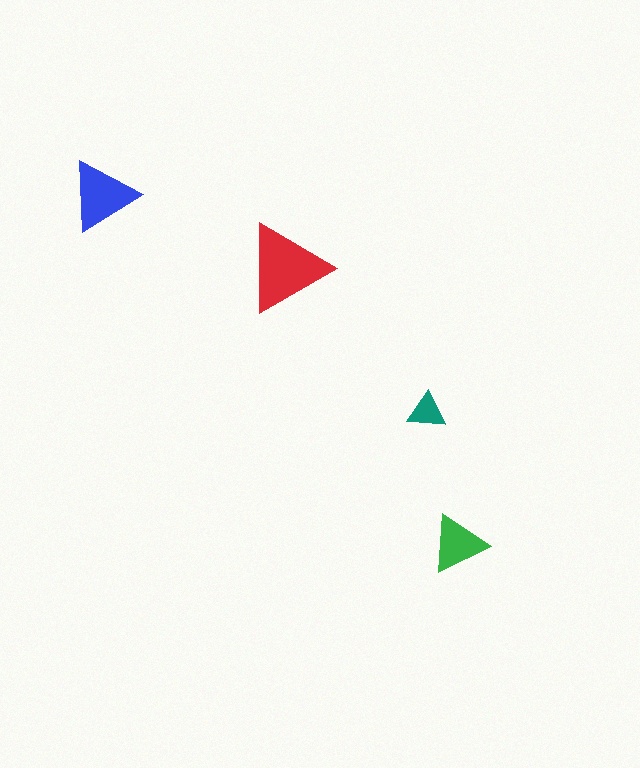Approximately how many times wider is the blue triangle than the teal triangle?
About 2 times wider.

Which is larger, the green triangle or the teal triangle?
The green one.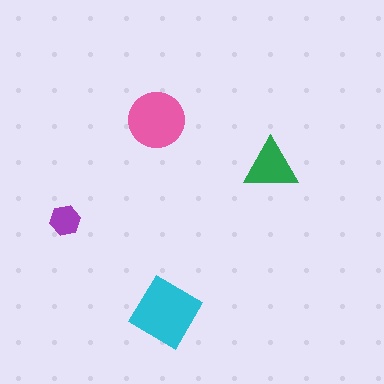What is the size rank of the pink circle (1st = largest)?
2nd.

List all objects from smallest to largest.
The purple hexagon, the green triangle, the pink circle, the cyan diamond.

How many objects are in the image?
There are 4 objects in the image.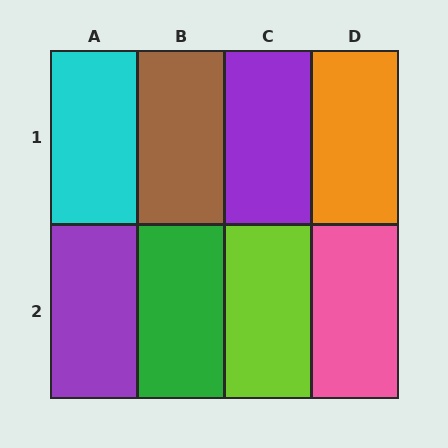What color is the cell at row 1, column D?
Orange.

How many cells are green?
1 cell is green.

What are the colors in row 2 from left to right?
Purple, green, lime, pink.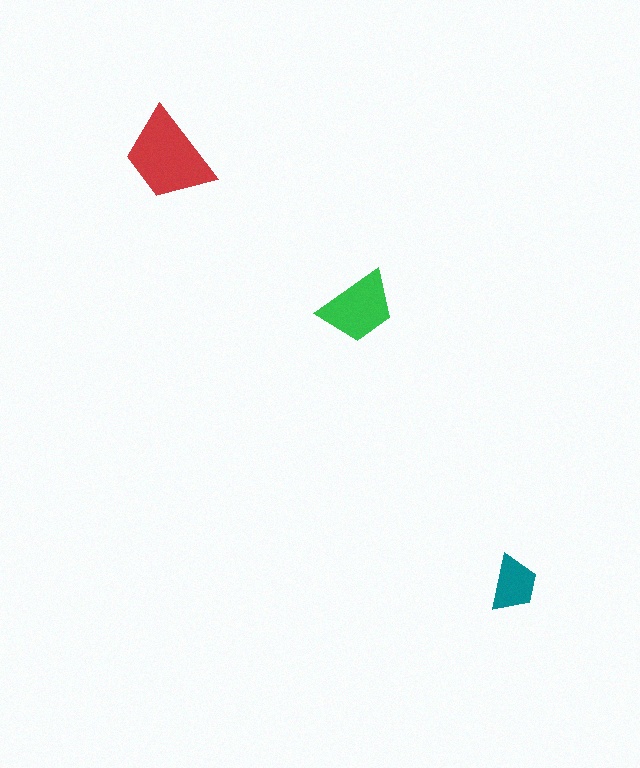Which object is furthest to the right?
The teal trapezoid is rightmost.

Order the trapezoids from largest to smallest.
the red one, the green one, the teal one.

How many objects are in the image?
There are 3 objects in the image.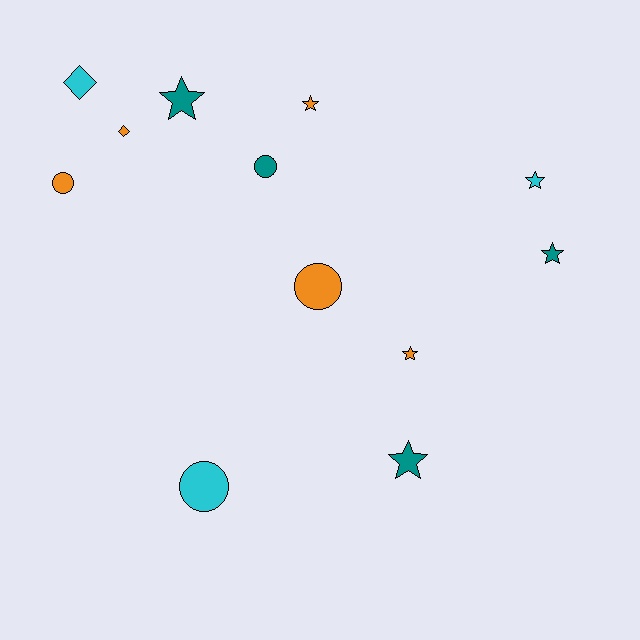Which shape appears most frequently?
Star, with 6 objects.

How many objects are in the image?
There are 12 objects.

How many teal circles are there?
There is 1 teal circle.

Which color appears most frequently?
Orange, with 5 objects.